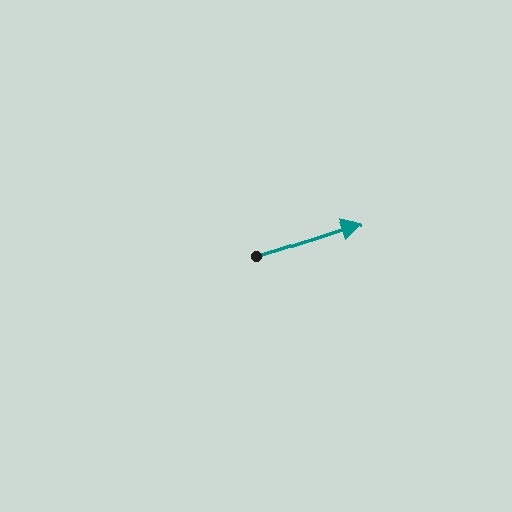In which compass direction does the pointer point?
East.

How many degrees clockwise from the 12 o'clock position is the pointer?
Approximately 72 degrees.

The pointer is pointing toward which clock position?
Roughly 2 o'clock.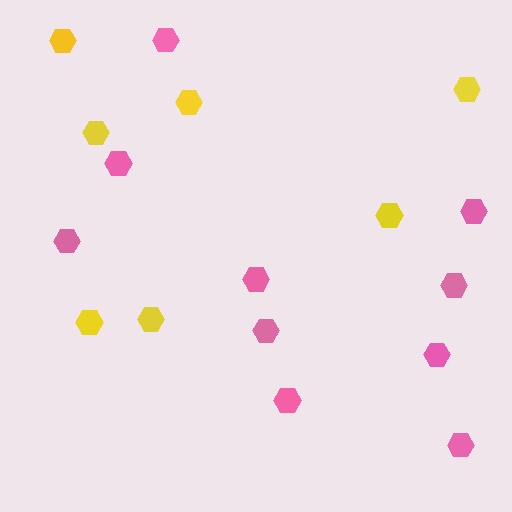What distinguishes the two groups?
There are 2 groups: one group of yellow hexagons (7) and one group of pink hexagons (10).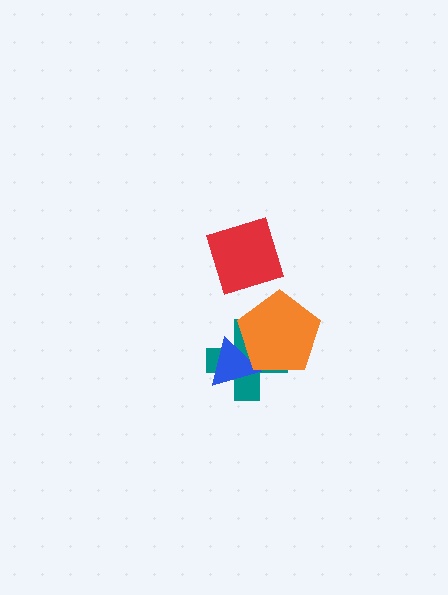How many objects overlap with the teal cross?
2 objects overlap with the teal cross.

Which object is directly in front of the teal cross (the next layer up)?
The blue triangle is directly in front of the teal cross.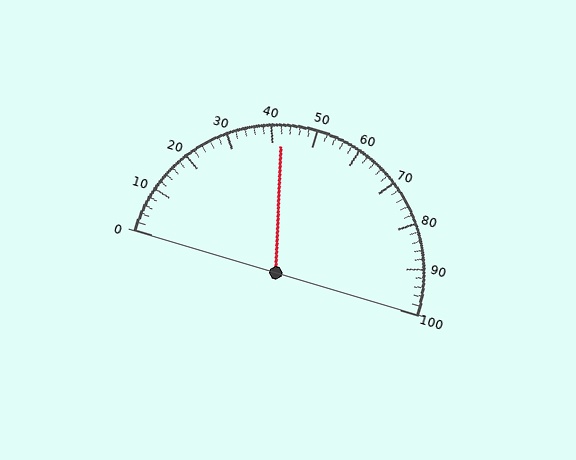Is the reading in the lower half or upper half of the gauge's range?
The reading is in the lower half of the range (0 to 100).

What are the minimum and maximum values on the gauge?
The gauge ranges from 0 to 100.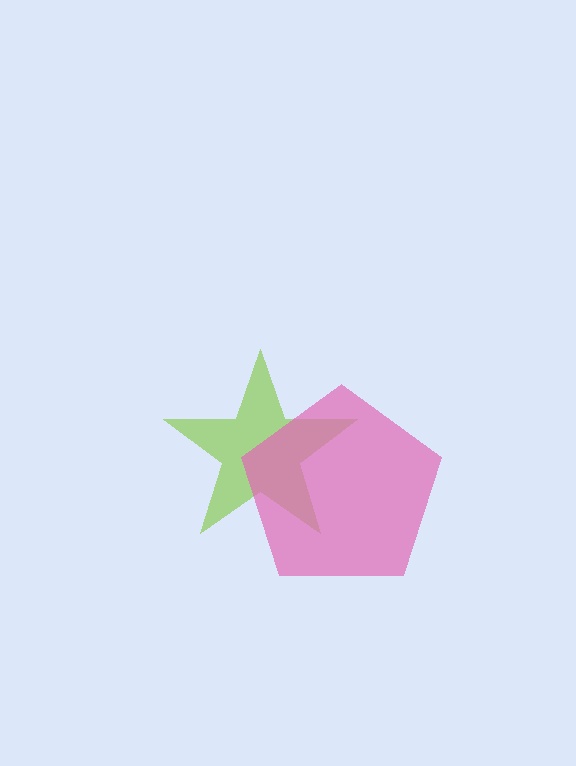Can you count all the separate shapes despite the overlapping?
Yes, there are 2 separate shapes.